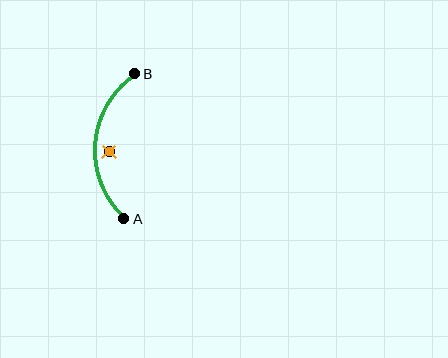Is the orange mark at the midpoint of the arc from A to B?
No — the orange mark does not lie on the arc at all. It sits slightly inside the curve.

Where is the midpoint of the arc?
The arc midpoint is the point on the curve farthest from the straight line joining A and B. It sits to the left of that line.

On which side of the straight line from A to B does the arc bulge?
The arc bulges to the left of the straight line connecting A and B.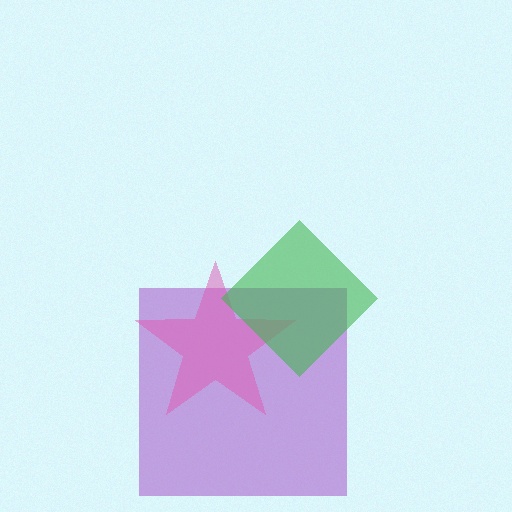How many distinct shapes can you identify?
There are 3 distinct shapes: a purple square, a pink star, a green diamond.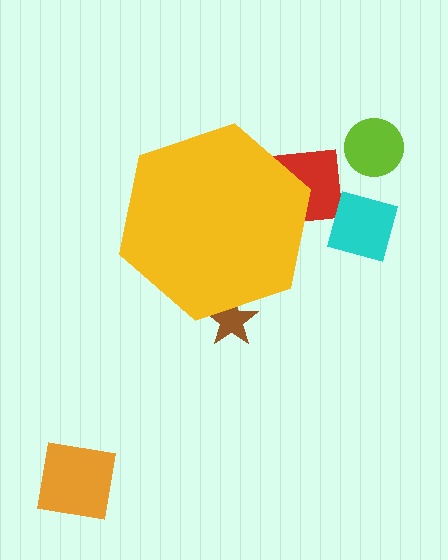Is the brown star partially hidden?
Yes, the brown star is partially hidden behind the yellow hexagon.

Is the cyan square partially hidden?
No, the cyan square is fully visible.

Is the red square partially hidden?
Yes, the red square is partially hidden behind the yellow hexagon.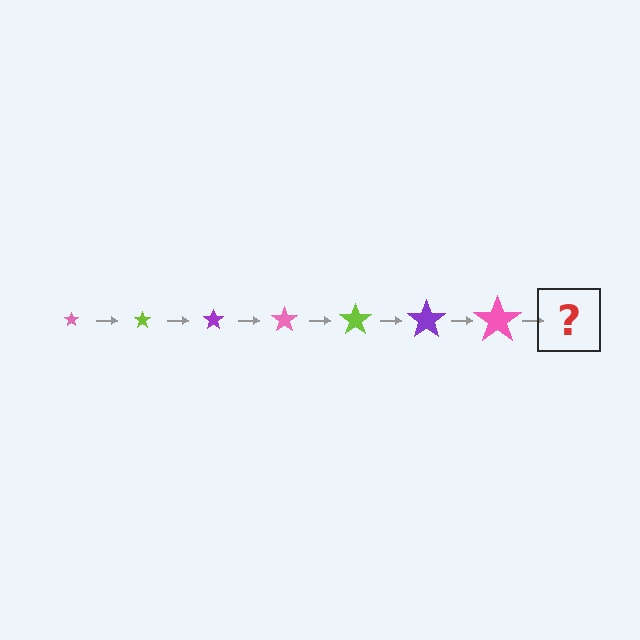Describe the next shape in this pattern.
It should be a lime star, larger than the previous one.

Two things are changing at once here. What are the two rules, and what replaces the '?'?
The two rules are that the star grows larger each step and the color cycles through pink, lime, and purple. The '?' should be a lime star, larger than the previous one.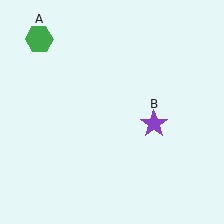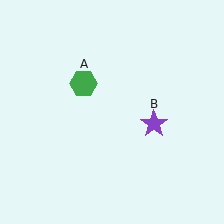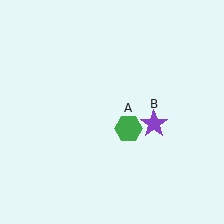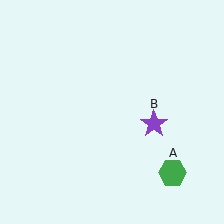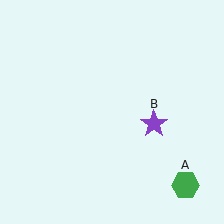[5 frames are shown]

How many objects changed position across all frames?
1 object changed position: green hexagon (object A).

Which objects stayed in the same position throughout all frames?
Purple star (object B) remained stationary.